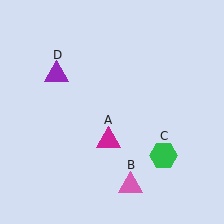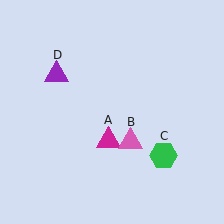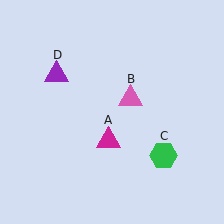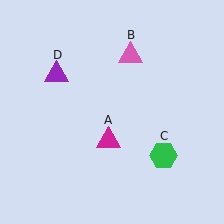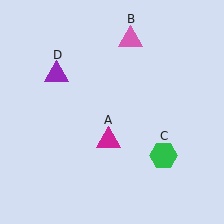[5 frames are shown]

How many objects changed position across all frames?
1 object changed position: pink triangle (object B).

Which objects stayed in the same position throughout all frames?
Magenta triangle (object A) and green hexagon (object C) and purple triangle (object D) remained stationary.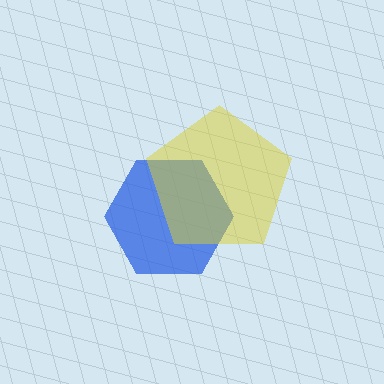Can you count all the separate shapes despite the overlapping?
Yes, there are 2 separate shapes.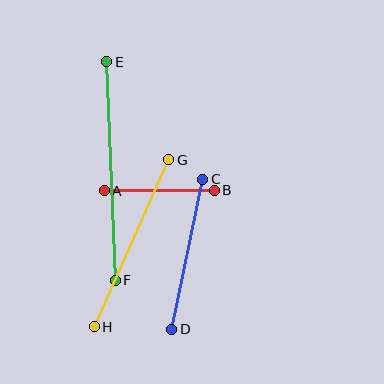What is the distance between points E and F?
The distance is approximately 219 pixels.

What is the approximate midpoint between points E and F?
The midpoint is at approximately (111, 171) pixels.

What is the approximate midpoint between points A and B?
The midpoint is at approximately (159, 191) pixels.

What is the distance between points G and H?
The distance is approximately 183 pixels.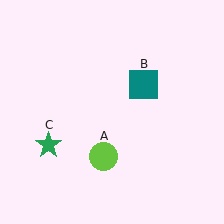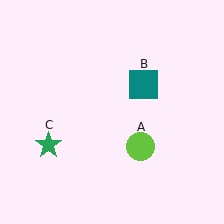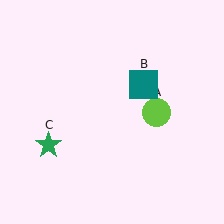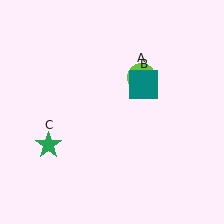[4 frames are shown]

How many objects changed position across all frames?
1 object changed position: lime circle (object A).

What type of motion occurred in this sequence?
The lime circle (object A) rotated counterclockwise around the center of the scene.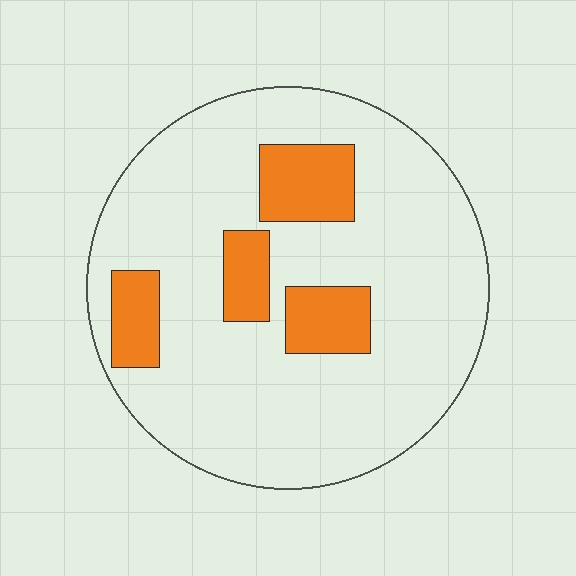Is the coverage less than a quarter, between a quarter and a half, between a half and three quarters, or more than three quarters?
Less than a quarter.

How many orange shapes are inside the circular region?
4.